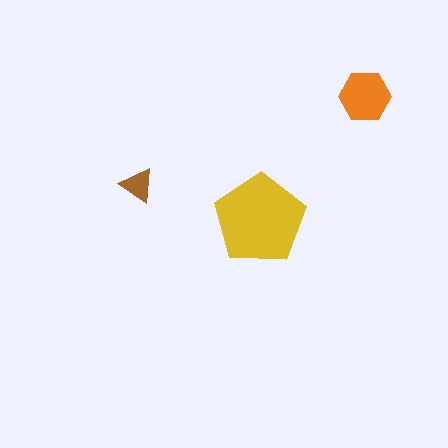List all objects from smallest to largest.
The brown triangle, the orange hexagon, the yellow pentagon.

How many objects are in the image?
There are 3 objects in the image.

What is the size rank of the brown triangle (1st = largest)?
3rd.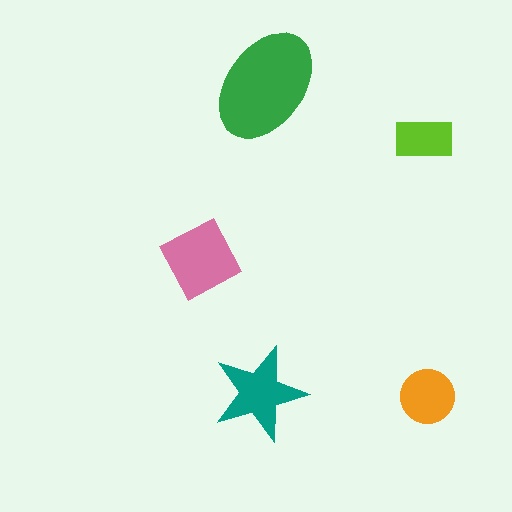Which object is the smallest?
The lime rectangle.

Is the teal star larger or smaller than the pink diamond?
Smaller.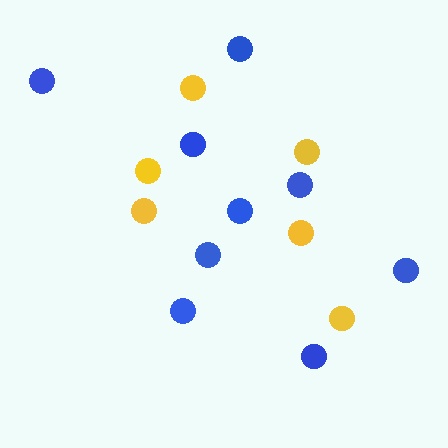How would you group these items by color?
There are 2 groups: one group of blue circles (9) and one group of yellow circles (6).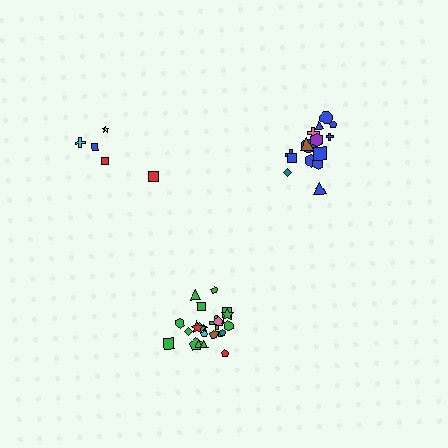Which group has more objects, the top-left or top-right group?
The top-right group.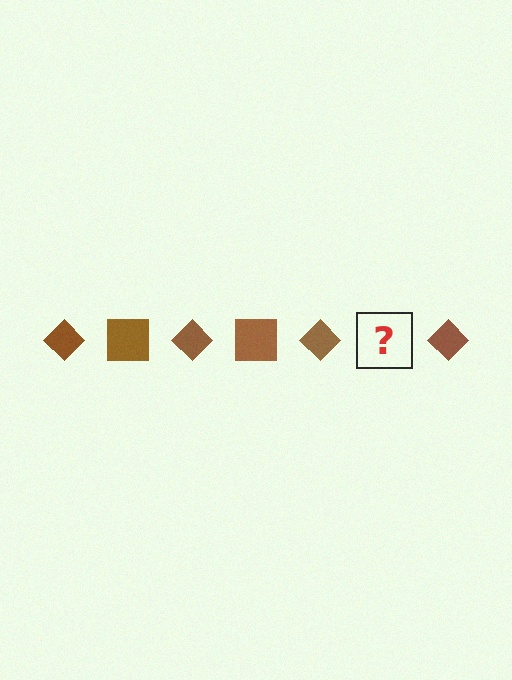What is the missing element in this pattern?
The missing element is a brown square.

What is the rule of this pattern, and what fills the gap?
The rule is that the pattern cycles through diamond, square shapes in brown. The gap should be filled with a brown square.